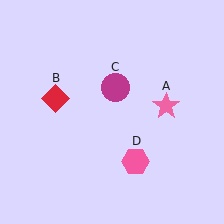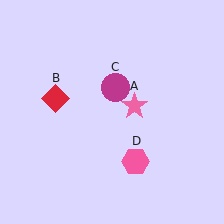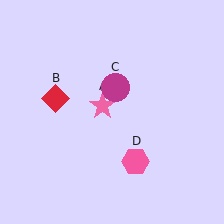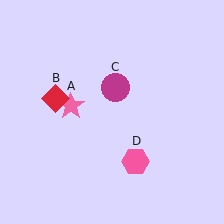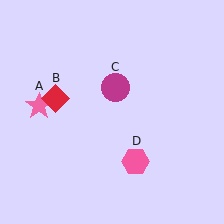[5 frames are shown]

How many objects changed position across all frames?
1 object changed position: pink star (object A).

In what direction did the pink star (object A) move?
The pink star (object A) moved left.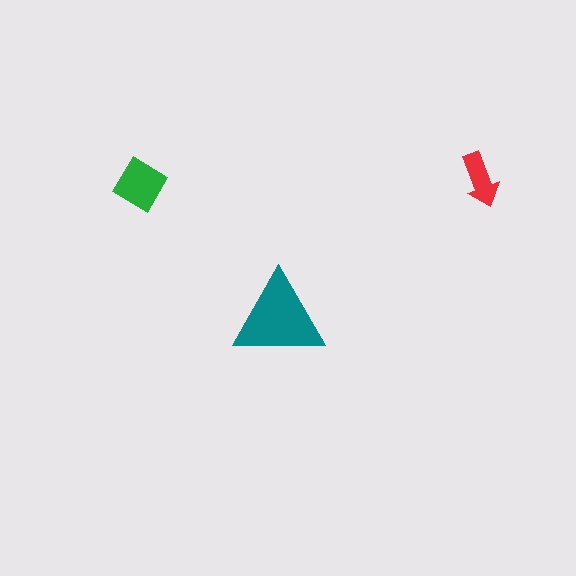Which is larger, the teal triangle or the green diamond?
The teal triangle.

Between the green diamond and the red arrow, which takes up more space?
The green diamond.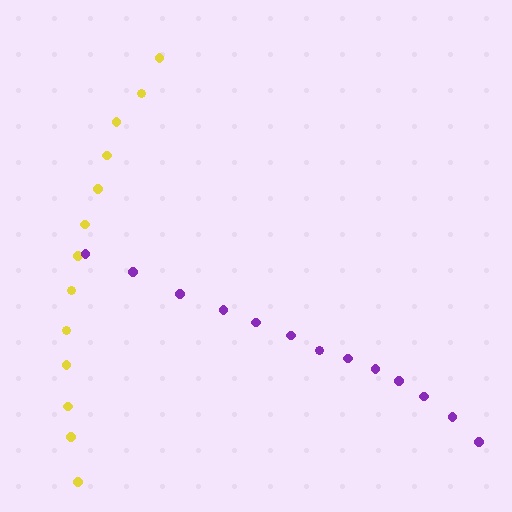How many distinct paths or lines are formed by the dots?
There are 2 distinct paths.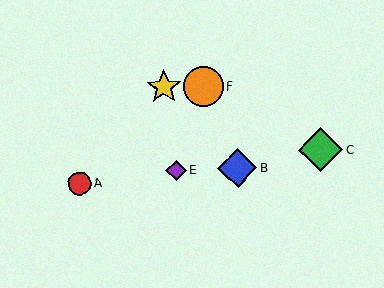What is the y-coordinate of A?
Object A is at y≈183.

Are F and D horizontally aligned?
Yes, both are at y≈87.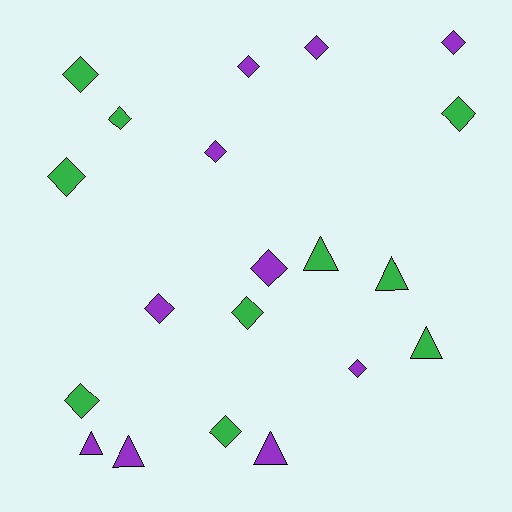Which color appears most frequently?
Green, with 10 objects.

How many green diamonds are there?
There are 7 green diamonds.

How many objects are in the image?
There are 20 objects.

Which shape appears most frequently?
Diamond, with 14 objects.